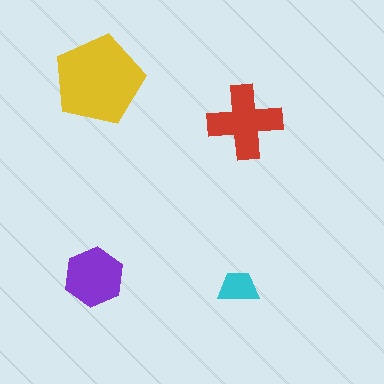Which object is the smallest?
The cyan trapezoid.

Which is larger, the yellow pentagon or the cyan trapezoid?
The yellow pentagon.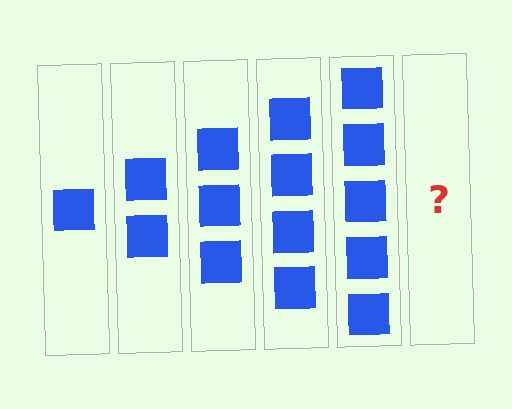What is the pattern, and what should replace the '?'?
The pattern is that each step adds one more square. The '?' should be 6 squares.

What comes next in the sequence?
The next element should be 6 squares.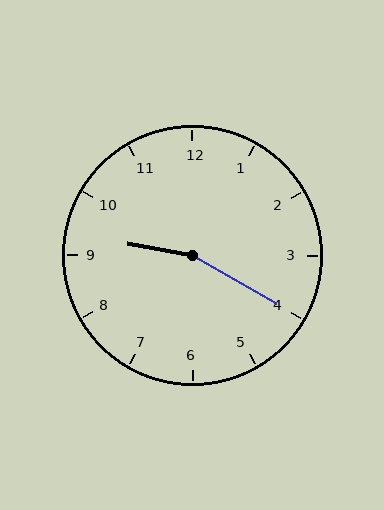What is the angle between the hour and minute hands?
Approximately 160 degrees.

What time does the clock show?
9:20.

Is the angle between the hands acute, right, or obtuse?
It is obtuse.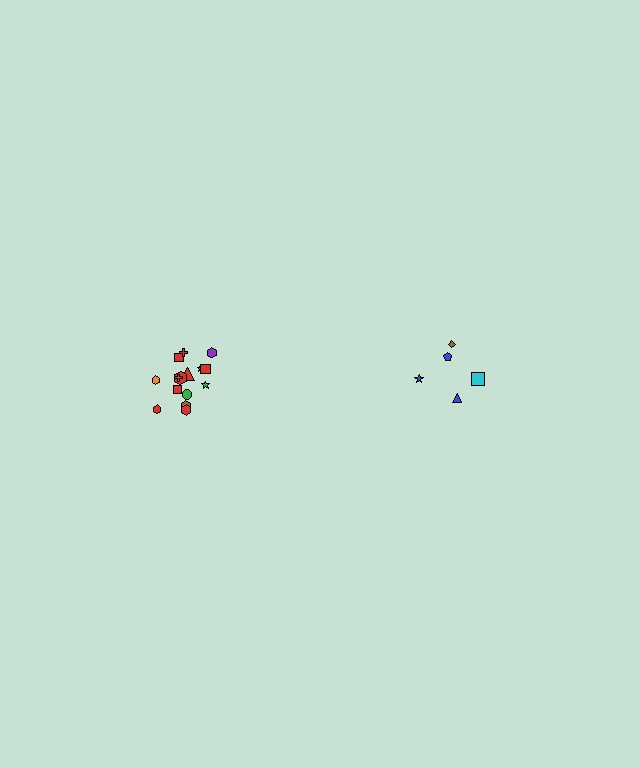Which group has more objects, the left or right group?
The left group.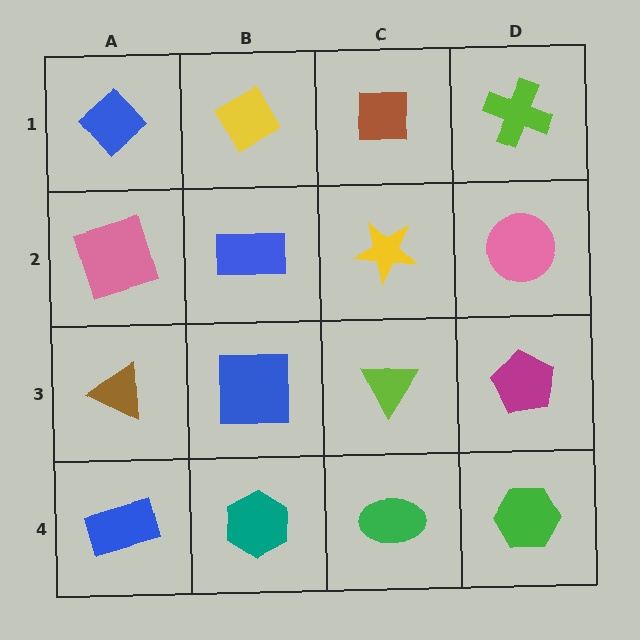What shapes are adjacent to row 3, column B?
A blue rectangle (row 2, column B), a teal hexagon (row 4, column B), a brown triangle (row 3, column A), a lime triangle (row 3, column C).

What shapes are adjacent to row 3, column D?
A pink circle (row 2, column D), a green hexagon (row 4, column D), a lime triangle (row 3, column C).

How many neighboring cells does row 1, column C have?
3.